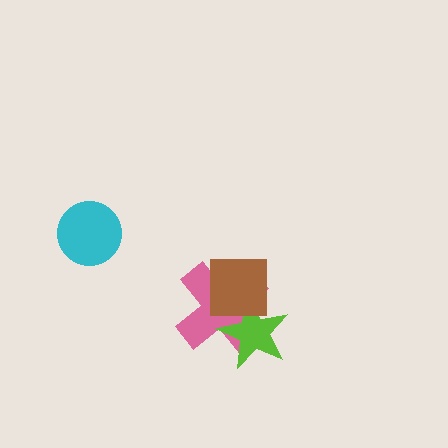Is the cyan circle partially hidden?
No, no other shape covers it.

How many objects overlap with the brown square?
2 objects overlap with the brown square.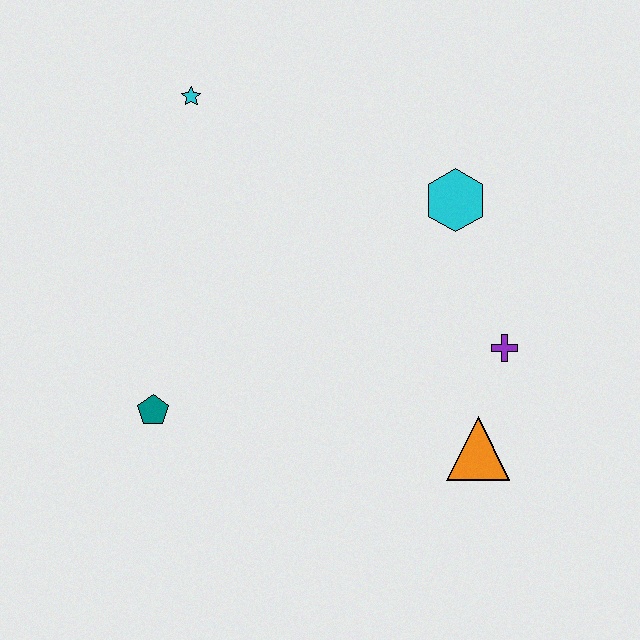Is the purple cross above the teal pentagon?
Yes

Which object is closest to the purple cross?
The orange triangle is closest to the purple cross.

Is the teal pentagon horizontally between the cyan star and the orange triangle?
No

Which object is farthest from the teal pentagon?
The cyan hexagon is farthest from the teal pentagon.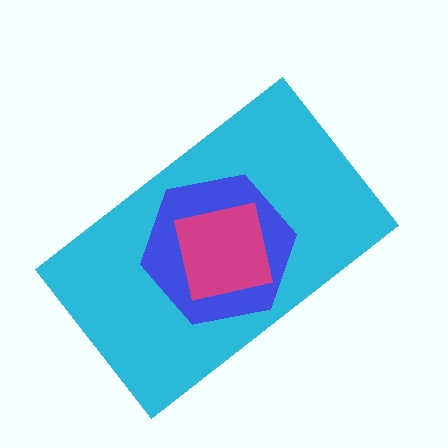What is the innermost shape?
The magenta square.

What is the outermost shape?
The cyan rectangle.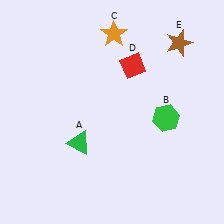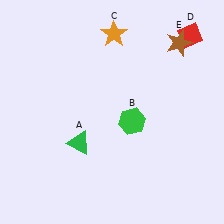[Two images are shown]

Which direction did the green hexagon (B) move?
The green hexagon (B) moved left.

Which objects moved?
The objects that moved are: the green hexagon (B), the red diamond (D).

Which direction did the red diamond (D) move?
The red diamond (D) moved right.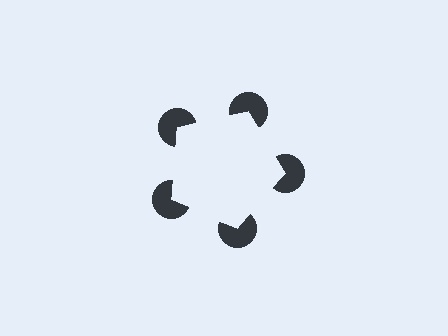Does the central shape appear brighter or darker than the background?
It typically appears slightly brighter than the background, even though no actual brightness change is drawn.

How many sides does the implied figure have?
5 sides.